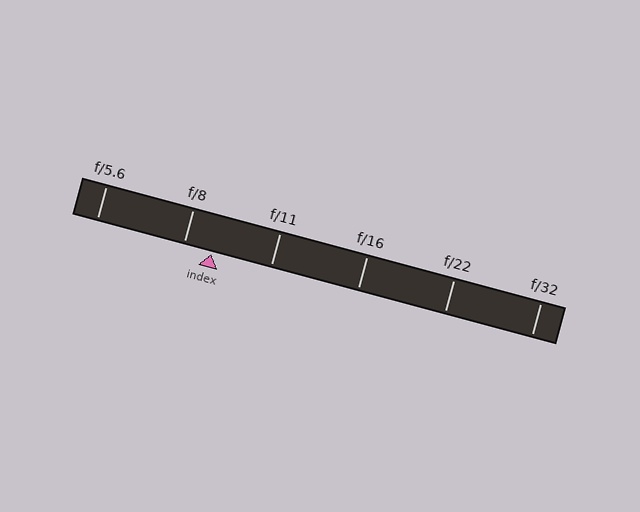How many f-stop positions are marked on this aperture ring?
There are 6 f-stop positions marked.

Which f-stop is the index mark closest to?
The index mark is closest to f/8.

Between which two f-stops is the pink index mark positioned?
The index mark is between f/8 and f/11.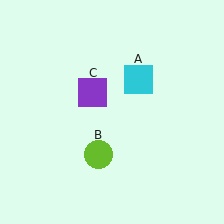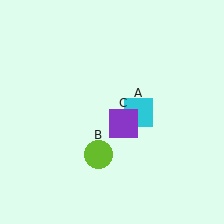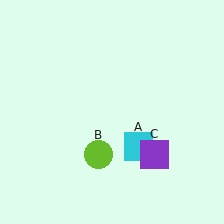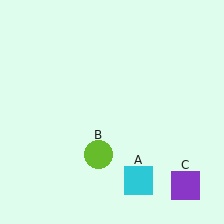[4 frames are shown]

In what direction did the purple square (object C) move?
The purple square (object C) moved down and to the right.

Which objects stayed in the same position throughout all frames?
Lime circle (object B) remained stationary.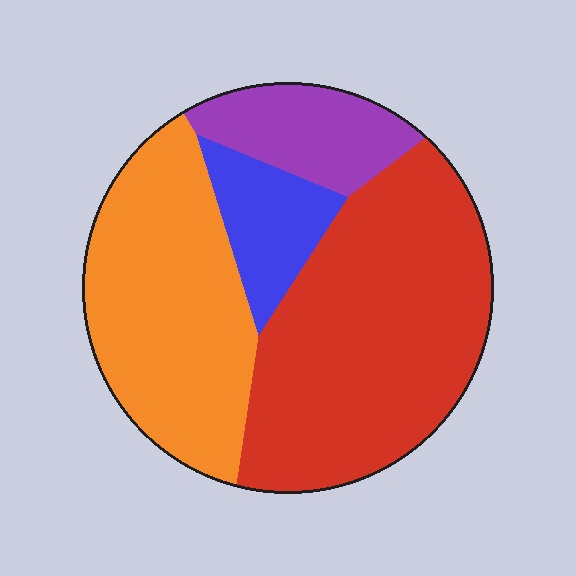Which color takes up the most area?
Red, at roughly 45%.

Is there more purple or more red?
Red.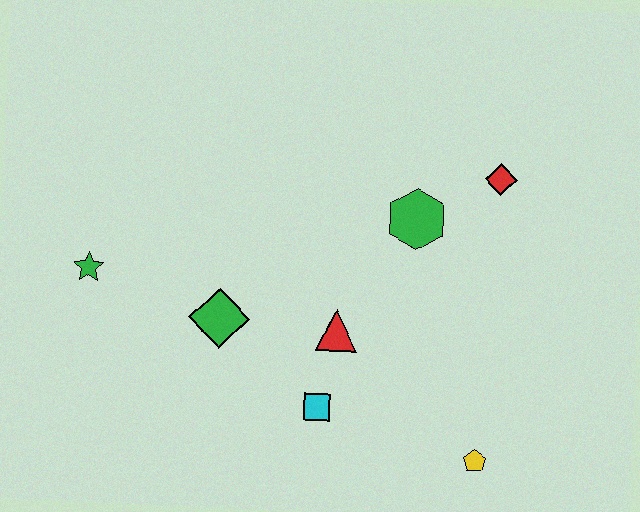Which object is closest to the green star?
The green diamond is closest to the green star.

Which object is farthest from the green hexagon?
The green star is farthest from the green hexagon.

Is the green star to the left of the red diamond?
Yes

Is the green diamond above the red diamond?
No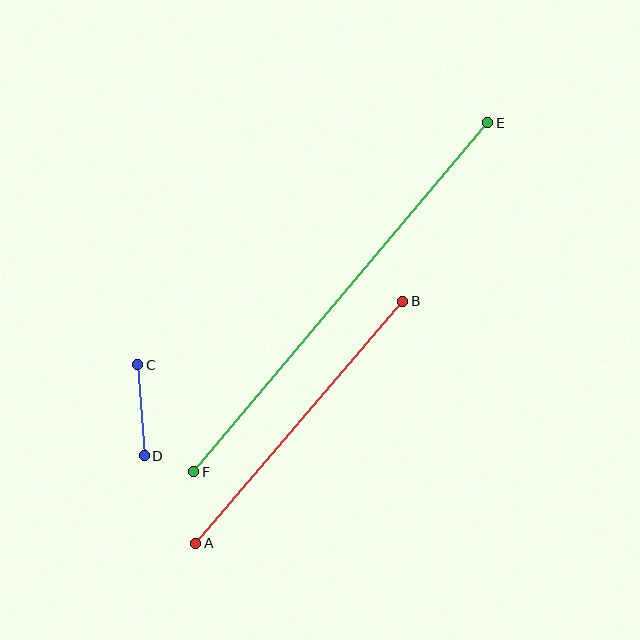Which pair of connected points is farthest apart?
Points E and F are farthest apart.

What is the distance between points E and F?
The distance is approximately 456 pixels.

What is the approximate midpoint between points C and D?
The midpoint is at approximately (141, 410) pixels.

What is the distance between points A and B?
The distance is approximately 319 pixels.